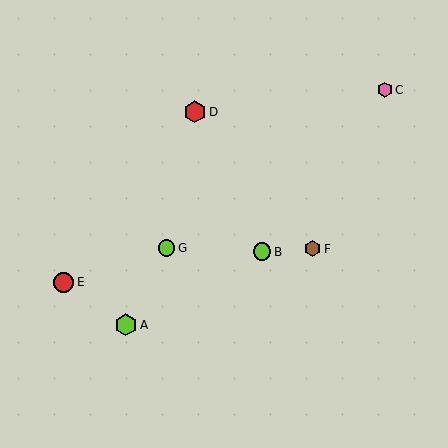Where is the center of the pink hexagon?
The center of the pink hexagon is at (385, 90).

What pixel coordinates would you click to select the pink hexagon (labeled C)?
Click at (385, 90) to select the pink hexagon C.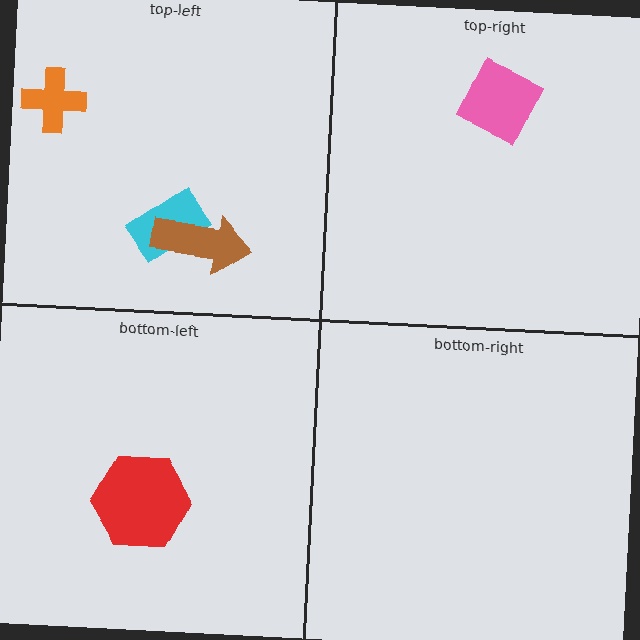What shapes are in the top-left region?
The orange cross, the cyan rectangle, the brown arrow.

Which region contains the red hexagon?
The bottom-left region.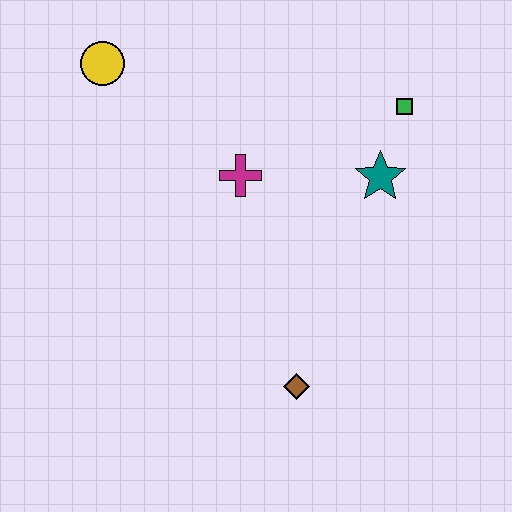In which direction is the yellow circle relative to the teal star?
The yellow circle is to the left of the teal star.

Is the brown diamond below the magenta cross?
Yes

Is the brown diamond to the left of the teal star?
Yes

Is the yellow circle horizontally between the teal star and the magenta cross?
No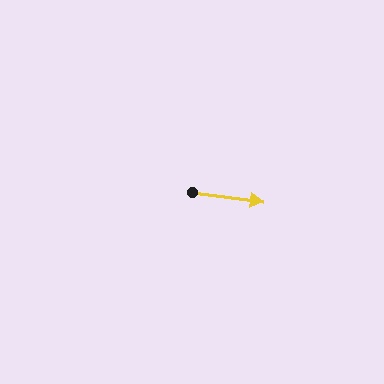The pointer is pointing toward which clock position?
Roughly 3 o'clock.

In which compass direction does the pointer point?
East.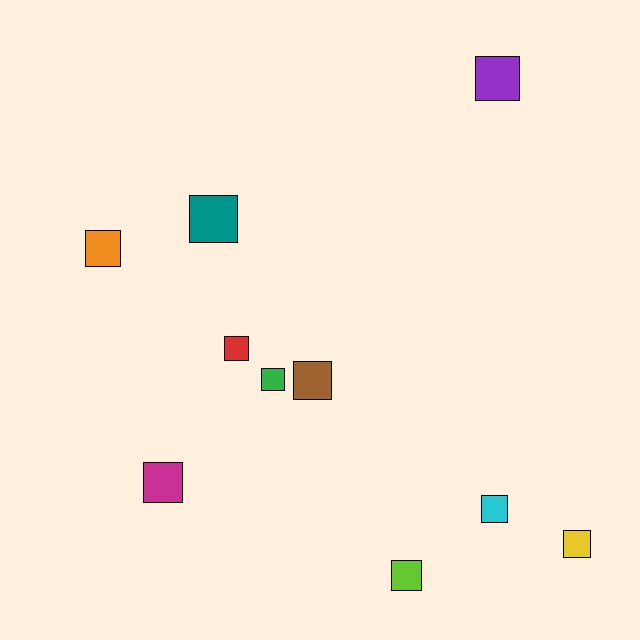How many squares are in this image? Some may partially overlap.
There are 10 squares.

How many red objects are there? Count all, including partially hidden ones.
There is 1 red object.